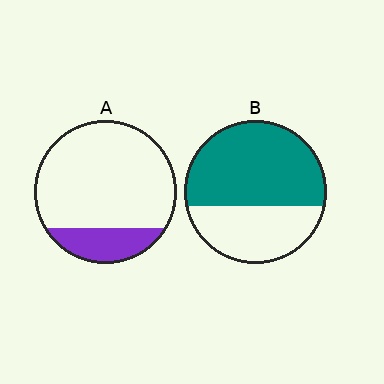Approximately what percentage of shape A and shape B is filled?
A is approximately 20% and B is approximately 60%.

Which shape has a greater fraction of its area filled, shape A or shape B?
Shape B.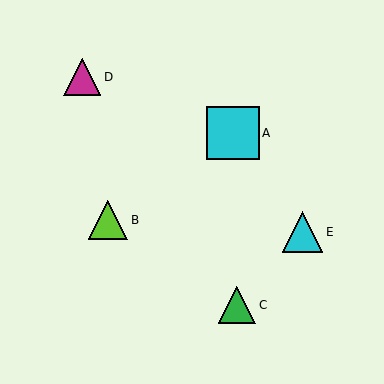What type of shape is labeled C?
Shape C is a green triangle.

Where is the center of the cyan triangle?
The center of the cyan triangle is at (303, 232).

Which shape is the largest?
The cyan square (labeled A) is the largest.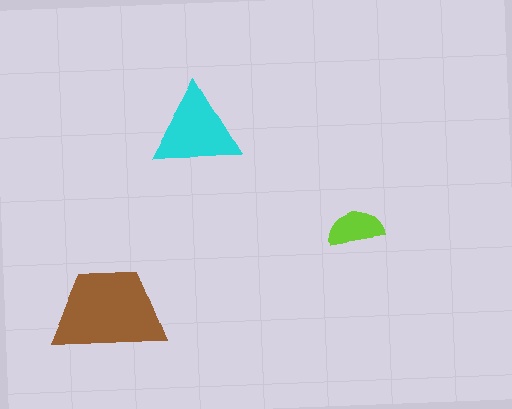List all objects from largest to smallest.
The brown trapezoid, the cyan triangle, the lime semicircle.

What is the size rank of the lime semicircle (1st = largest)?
3rd.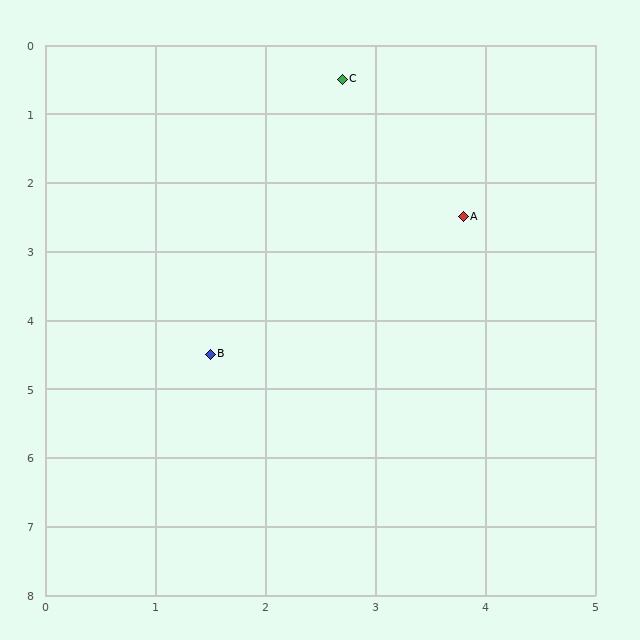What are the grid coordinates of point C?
Point C is at approximately (2.7, 0.5).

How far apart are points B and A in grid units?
Points B and A are about 3.0 grid units apart.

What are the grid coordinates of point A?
Point A is at approximately (3.8, 2.5).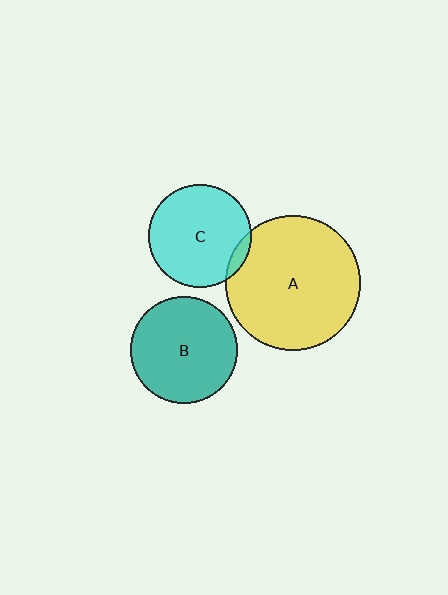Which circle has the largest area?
Circle A (yellow).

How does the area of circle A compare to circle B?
Approximately 1.6 times.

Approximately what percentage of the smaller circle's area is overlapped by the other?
Approximately 5%.